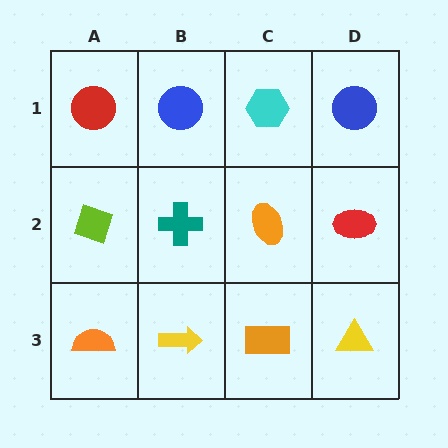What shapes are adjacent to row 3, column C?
An orange ellipse (row 2, column C), a yellow arrow (row 3, column B), a yellow triangle (row 3, column D).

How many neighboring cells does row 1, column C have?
3.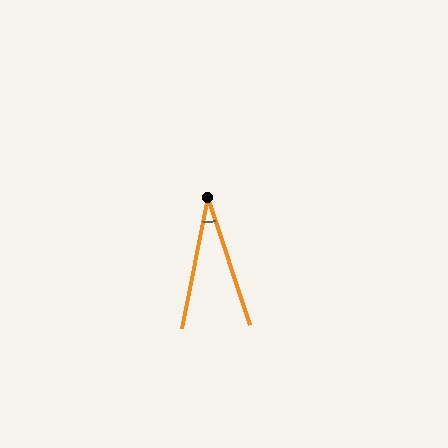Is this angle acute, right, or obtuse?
It is acute.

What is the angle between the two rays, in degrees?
Approximately 30 degrees.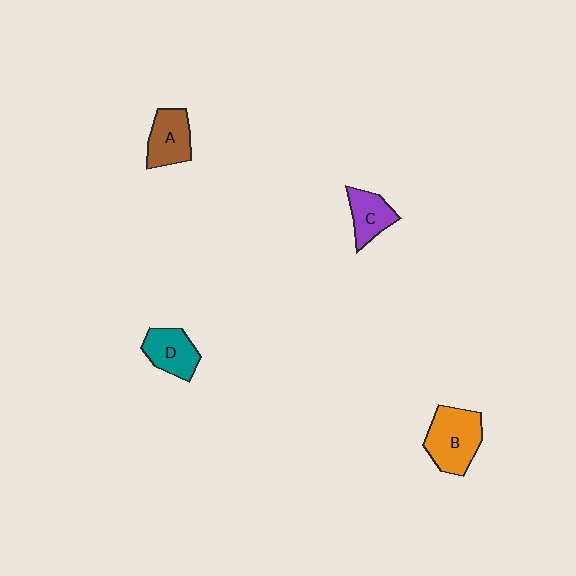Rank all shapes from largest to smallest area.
From largest to smallest: B (orange), A (brown), D (teal), C (purple).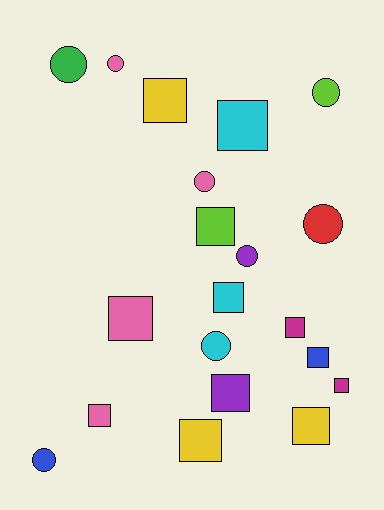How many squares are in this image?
There are 12 squares.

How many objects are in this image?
There are 20 objects.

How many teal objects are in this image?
There are no teal objects.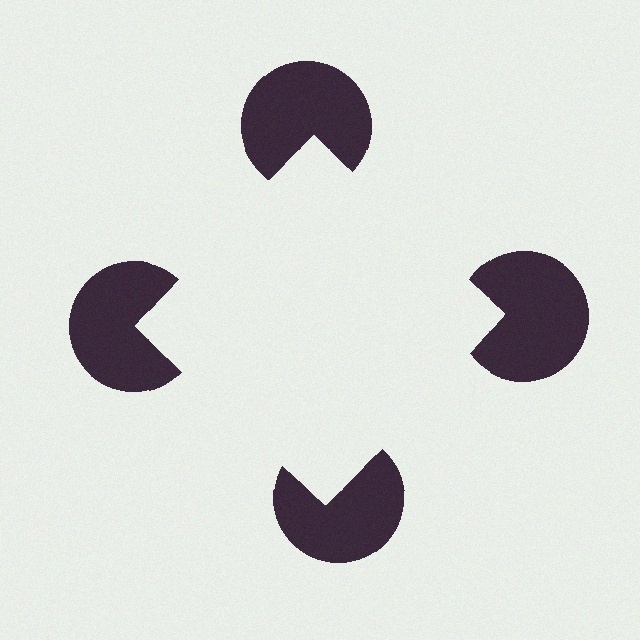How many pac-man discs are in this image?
There are 4 — one at each vertex of the illusory square.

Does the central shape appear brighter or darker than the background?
It typically appears slightly brighter than the background, even though no actual brightness change is drawn.